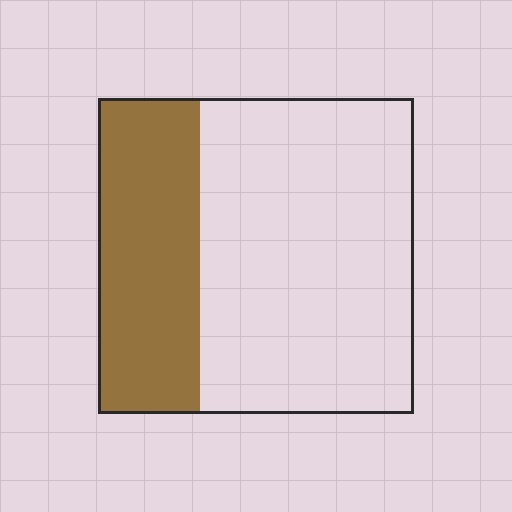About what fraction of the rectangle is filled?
About one third (1/3).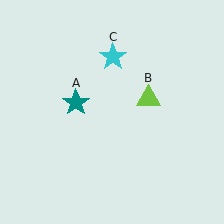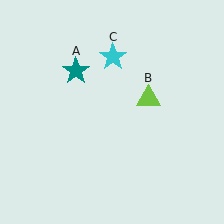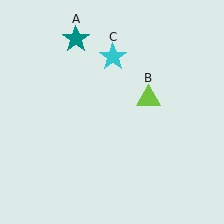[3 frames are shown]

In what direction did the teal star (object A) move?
The teal star (object A) moved up.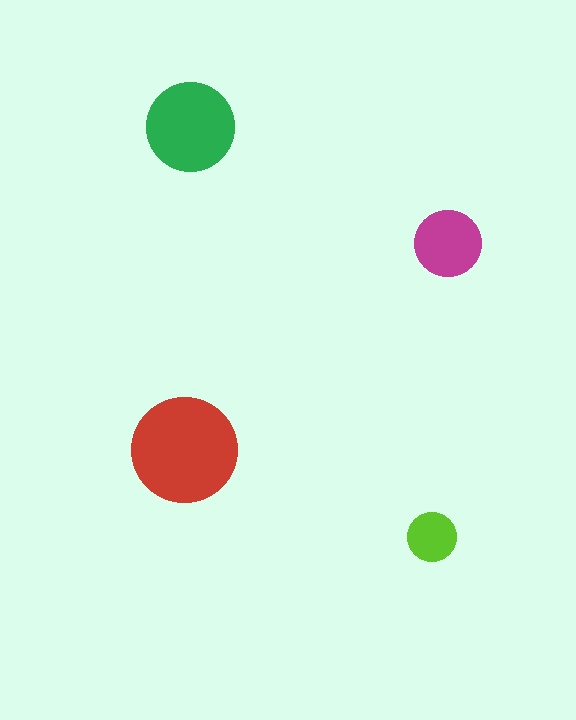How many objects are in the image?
There are 4 objects in the image.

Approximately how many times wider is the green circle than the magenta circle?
About 1.5 times wider.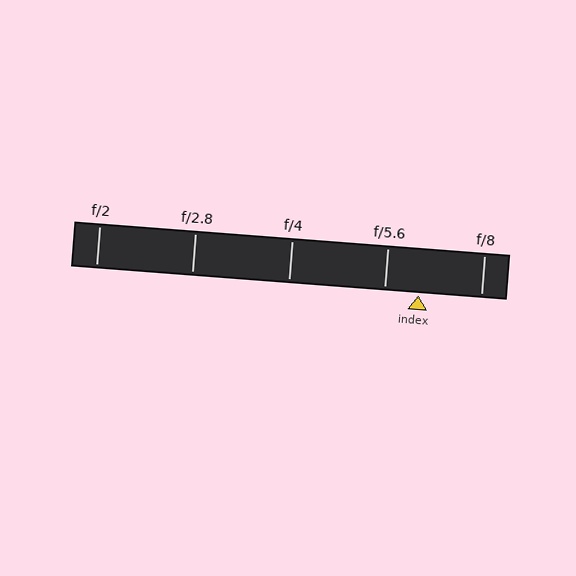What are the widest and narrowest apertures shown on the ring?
The widest aperture shown is f/2 and the narrowest is f/8.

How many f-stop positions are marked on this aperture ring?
There are 5 f-stop positions marked.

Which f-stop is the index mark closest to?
The index mark is closest to f/5.6.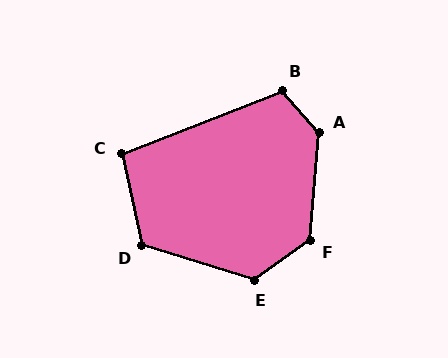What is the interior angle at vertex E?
Approximately 127 degrees (obtuse).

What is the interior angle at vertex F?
Approximately 130 degrees (obtuse).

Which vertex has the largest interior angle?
A, at approximately 134 degrees.